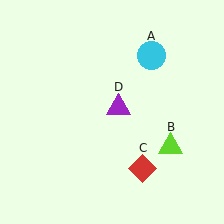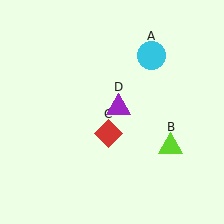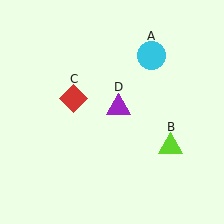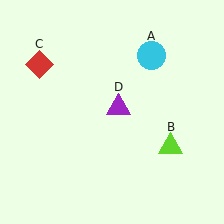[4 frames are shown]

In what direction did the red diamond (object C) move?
The red diamond (object C) moved up and to the left.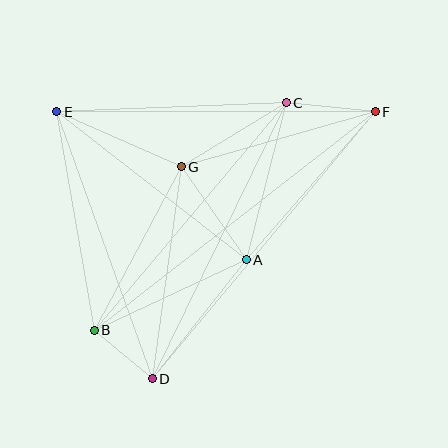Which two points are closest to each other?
Points B and D are closest to each other.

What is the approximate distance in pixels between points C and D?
The distance between C and D is approximately 307 pixels.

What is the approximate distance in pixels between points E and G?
The distance between E and G is approximately 136 pixels.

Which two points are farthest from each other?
Points B and F are farthest from each other.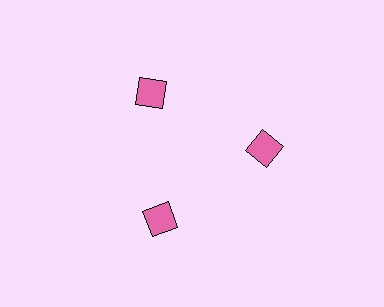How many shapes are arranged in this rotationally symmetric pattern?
There are 3 shapes, arranged in 3 groups of 1.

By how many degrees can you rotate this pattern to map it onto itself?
The pattern maps onto itself every 120 degrees of rotation.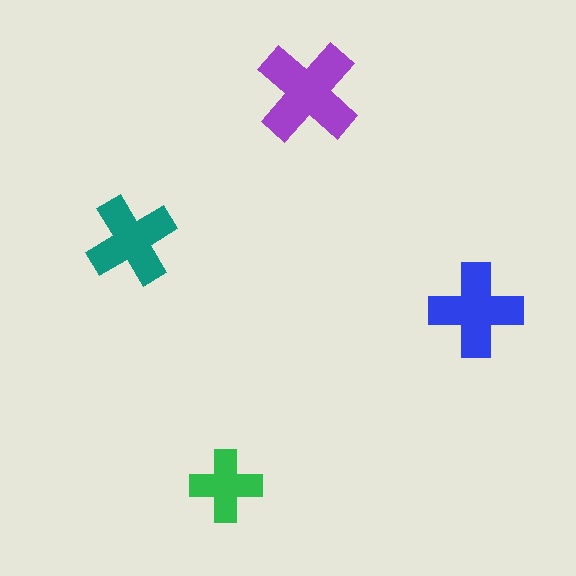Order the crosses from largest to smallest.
the purple one, the blue one, the teal one, the green one.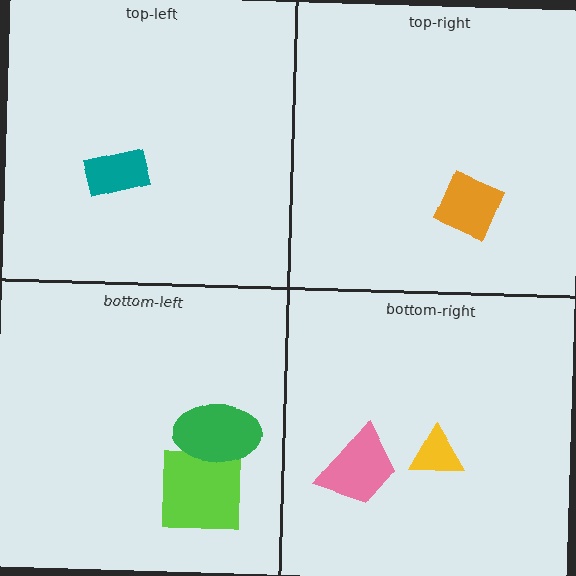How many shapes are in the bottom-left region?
2.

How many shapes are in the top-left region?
1.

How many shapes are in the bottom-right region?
2.